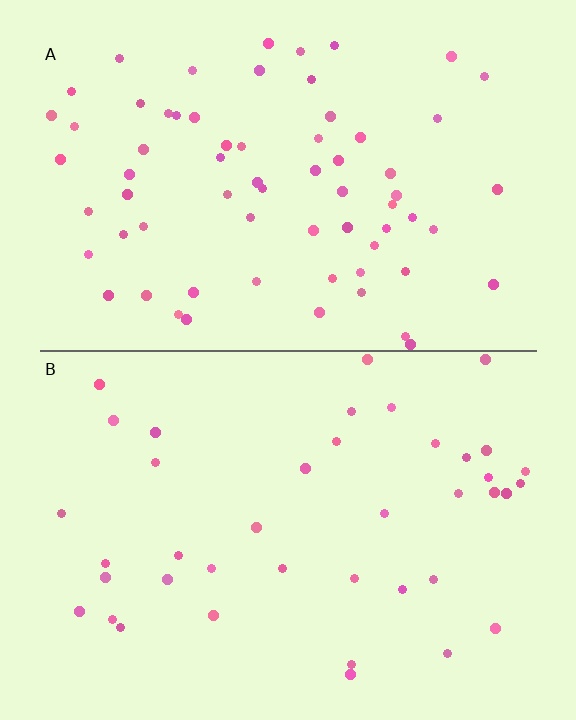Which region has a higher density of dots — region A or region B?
A (the top).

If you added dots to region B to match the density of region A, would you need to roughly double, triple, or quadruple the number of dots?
Approximately double.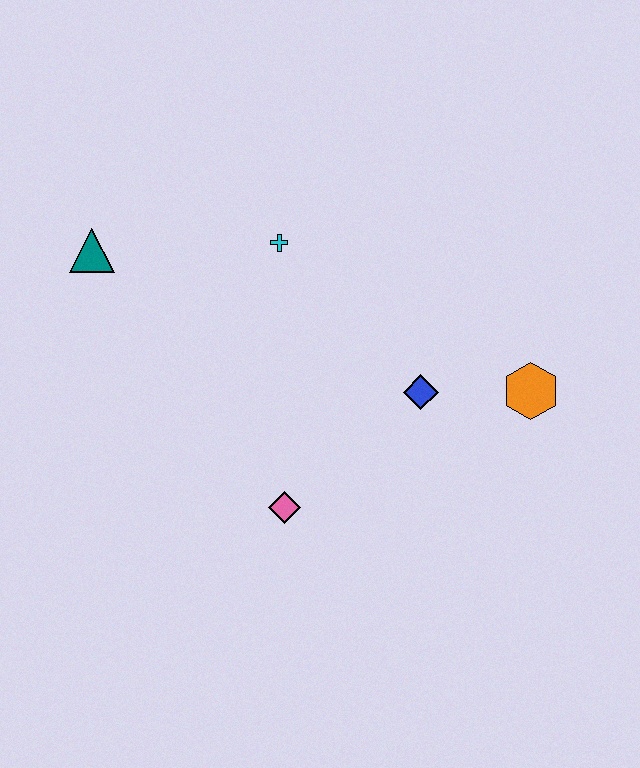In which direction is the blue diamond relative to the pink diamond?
The blue diamond is to the right of the pink diamond.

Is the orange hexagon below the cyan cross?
Yes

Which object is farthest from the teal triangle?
The orange hexagon is farthest from the teal triangle.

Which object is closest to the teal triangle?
The cyan cross is closest to the teal triangle.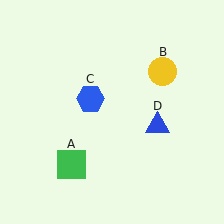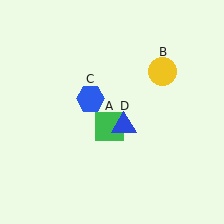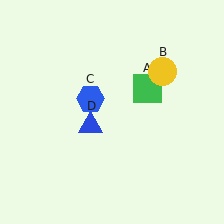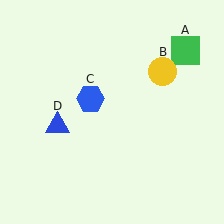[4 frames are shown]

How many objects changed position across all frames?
2 objects changed position: green square (object A), blue triangle (object D).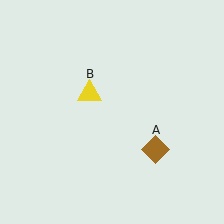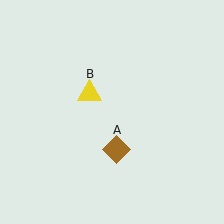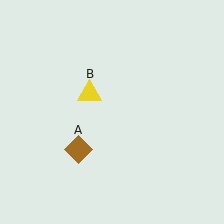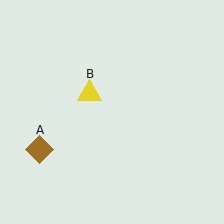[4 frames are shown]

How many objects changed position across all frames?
1 object changed position: brown diamond (object A).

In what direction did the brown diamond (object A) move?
The brown diamond (object A) moved left.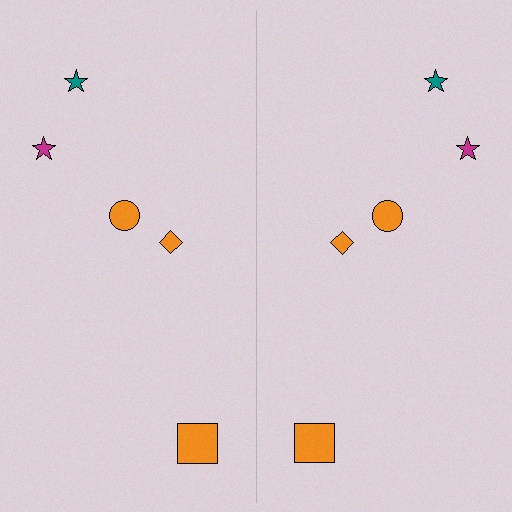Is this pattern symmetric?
Yes, this pattern has bilateral (reflection) symmetry.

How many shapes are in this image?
There are 10 shapes in this image.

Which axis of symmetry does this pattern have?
The pattern has a vertical axis of symmetry running through the center of the image.